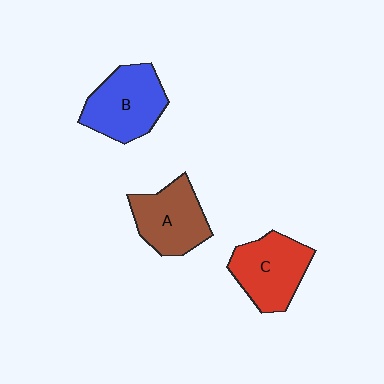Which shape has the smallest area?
Shape A (brown).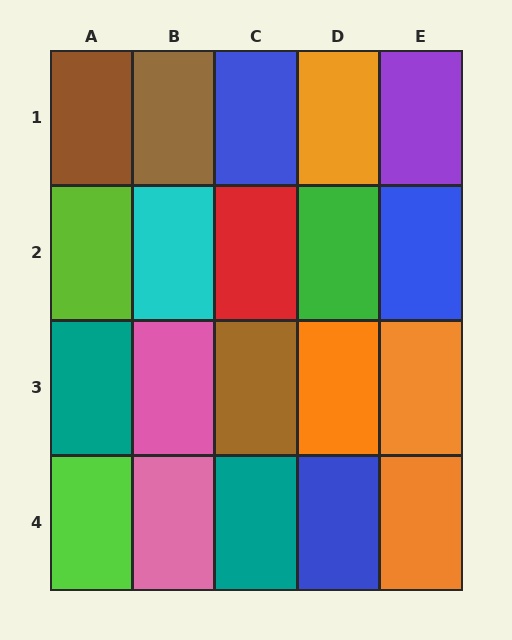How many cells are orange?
4 cells are orange.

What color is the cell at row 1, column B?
Brown.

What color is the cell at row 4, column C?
Teal.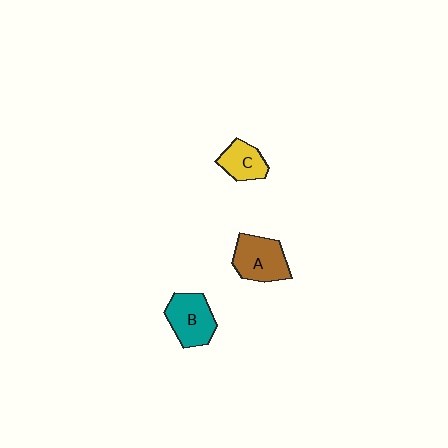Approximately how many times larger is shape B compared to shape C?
Approximately 1.4 times.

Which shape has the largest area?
Shape A (brown).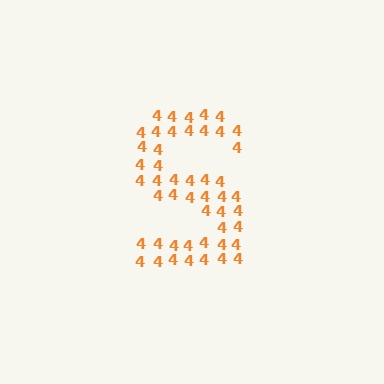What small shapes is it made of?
It is made of small digit 4's.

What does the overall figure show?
The overall figure shows the letter S.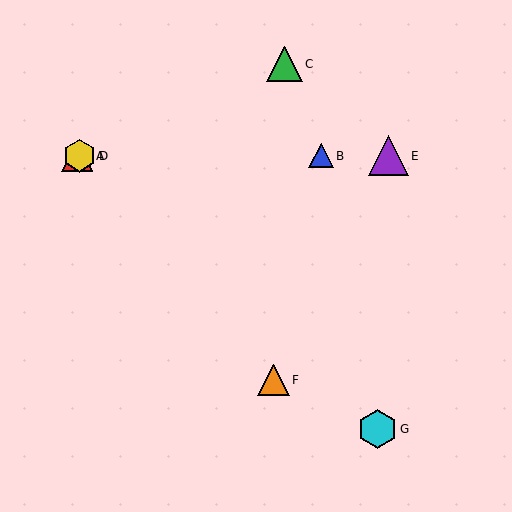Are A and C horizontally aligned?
No, A is at y≈156 and C is at y≈64.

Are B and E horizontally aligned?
Yes, both are at y≈156.